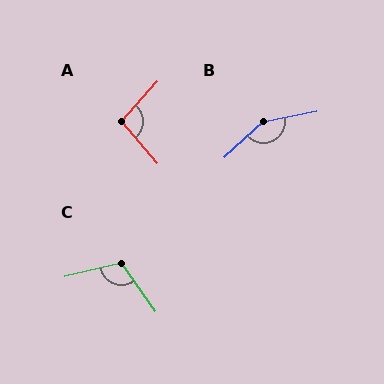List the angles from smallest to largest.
A (97°), C (112°), B (148°).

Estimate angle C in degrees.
Approximately 112 degrees.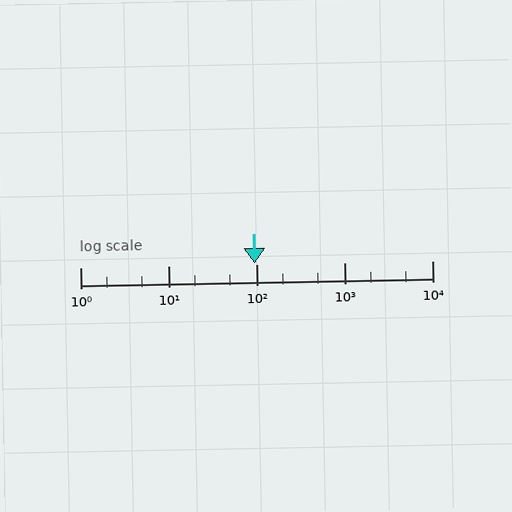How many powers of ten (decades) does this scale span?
The scale spans 4 decades, from 1 to 10000.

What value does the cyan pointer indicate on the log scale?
The pointer indicates approximately 97.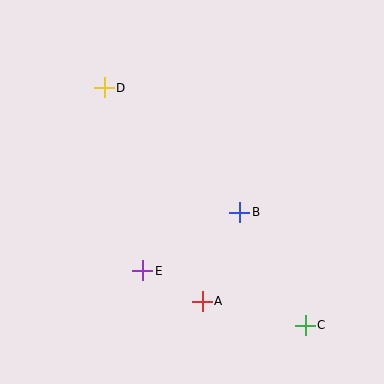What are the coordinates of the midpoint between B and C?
The midpoint between B and C is at (272, 269).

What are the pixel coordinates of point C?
Point C is at (305, 325).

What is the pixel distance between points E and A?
The distance between E and A is 67 pixels.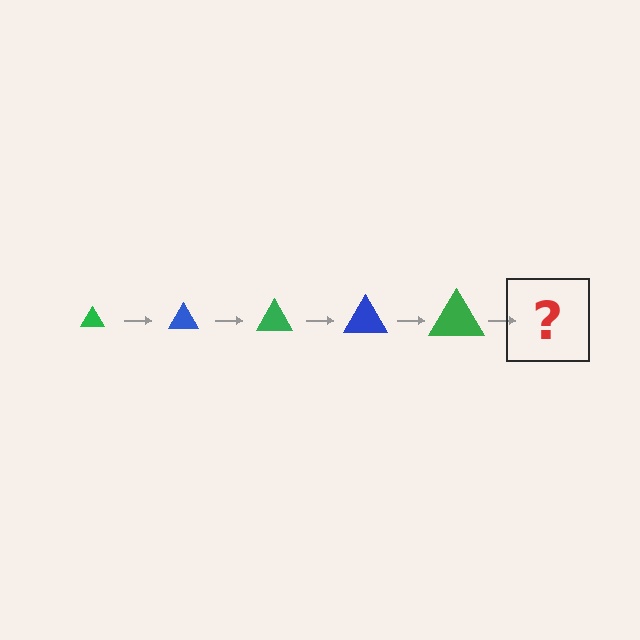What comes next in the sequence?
The next element should be a blue triangle, larger than the previous one.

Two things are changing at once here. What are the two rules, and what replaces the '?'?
The two rules are that the triangle grows larger each step and the color cycles through green and blue. The '?' should be a blue triangle, larger than the previous one.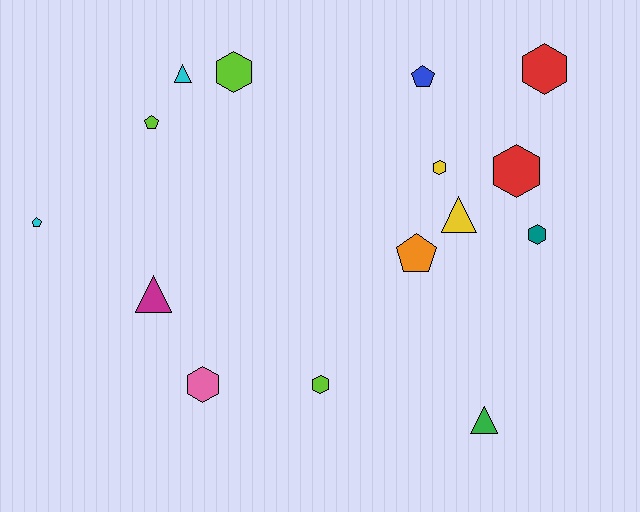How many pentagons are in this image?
There are 4 pentagons.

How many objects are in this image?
There are 15 objects.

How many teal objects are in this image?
There is 1 teal object.